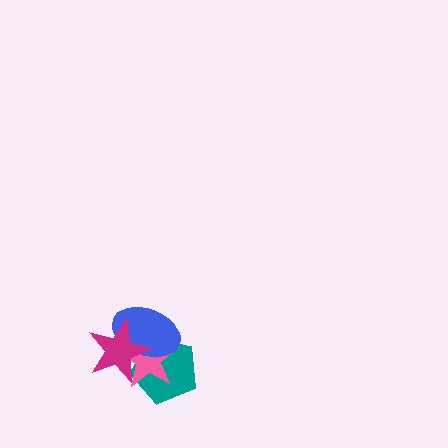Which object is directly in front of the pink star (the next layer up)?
The blue ellipse is directly in front of the pink star.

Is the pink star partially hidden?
Yes, it is partially covered by another shape.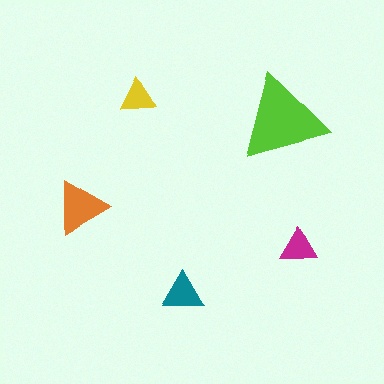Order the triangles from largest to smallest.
the lime one, the orange one, the teal one, the magenta one, the yellow one.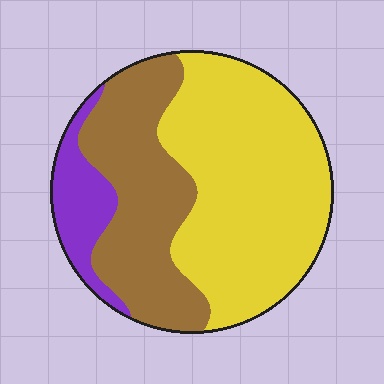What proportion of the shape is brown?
Brown takes up between a third and a half of the shape.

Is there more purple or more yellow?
Yellow.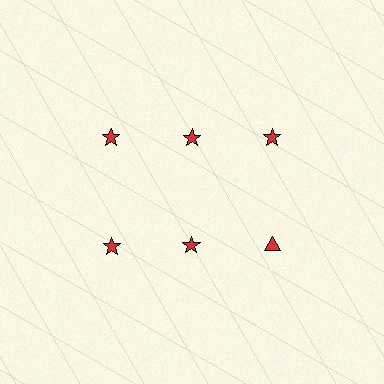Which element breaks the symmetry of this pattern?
The red triangle in the second row, center column breaks the symmetry. All other shapes are red stars.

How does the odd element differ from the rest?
It has a different shape: triangle instead of star.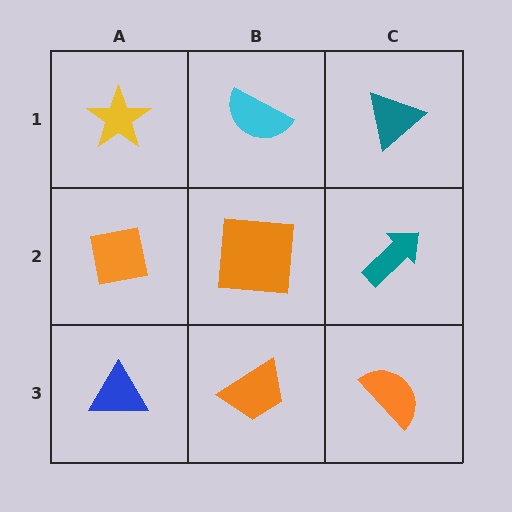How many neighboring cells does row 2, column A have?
3.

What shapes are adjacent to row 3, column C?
A teal arrow (row 2, column C), an orange trapezoid (row 3, column B).